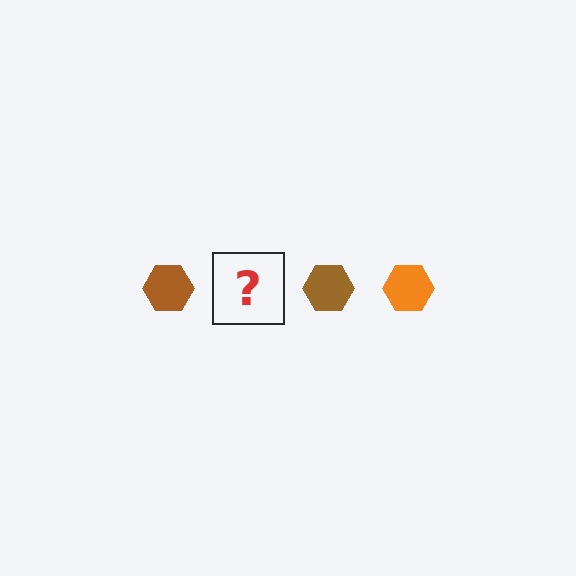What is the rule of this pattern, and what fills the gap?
The rule is that the pattern cycles through brown, orange hexagons. The gap should be filled with an orange hexagon.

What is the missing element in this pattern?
The missing element is an orange hexagon.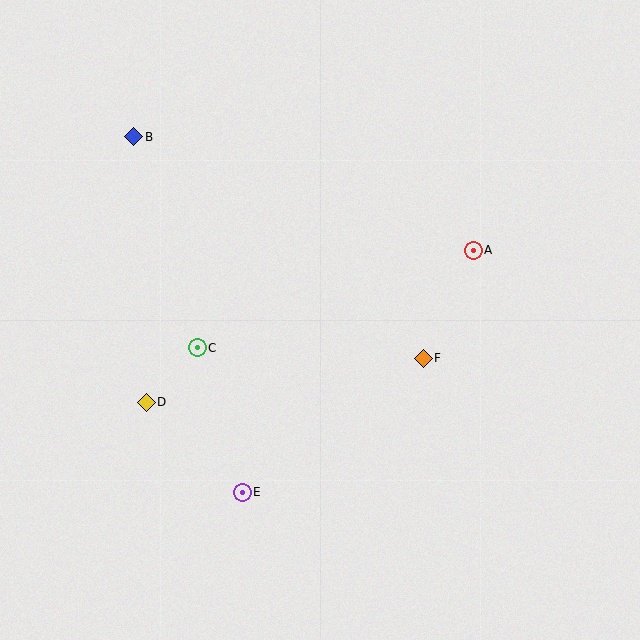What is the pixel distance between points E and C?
The distance between E and C is 151 pixels.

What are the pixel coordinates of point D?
Point D is at (146, 402).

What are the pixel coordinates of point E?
Point E is at (242, 492).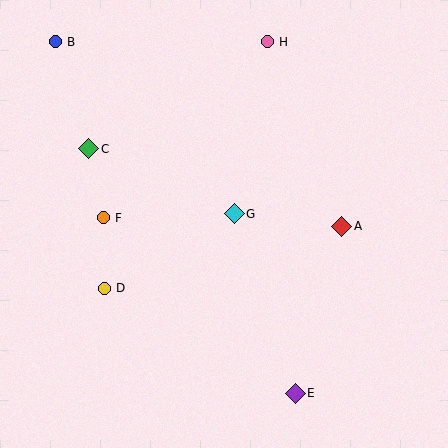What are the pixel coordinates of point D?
Point D is at (104, 288).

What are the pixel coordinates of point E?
Point E is at (295, 394).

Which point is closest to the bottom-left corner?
Point D is closest to the bottom-left corner.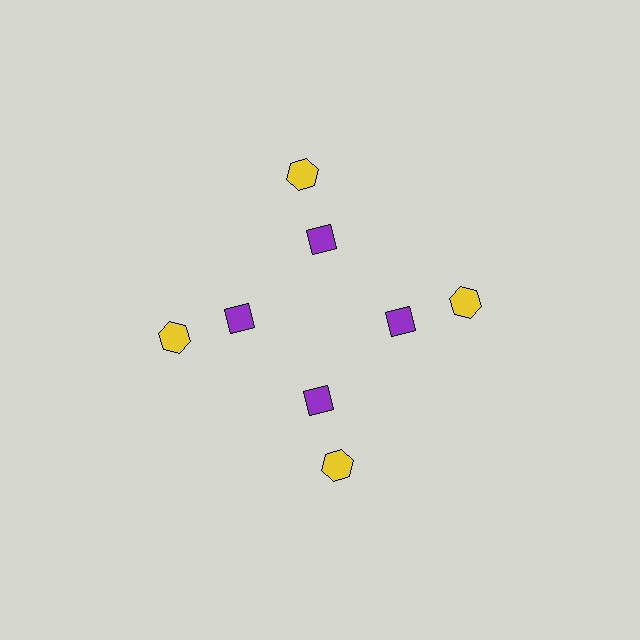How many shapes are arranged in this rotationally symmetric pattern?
There are 8 shapes, arranged in 4 groups of 2.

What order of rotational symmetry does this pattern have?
This pattern has 4-fold rotational symmetry.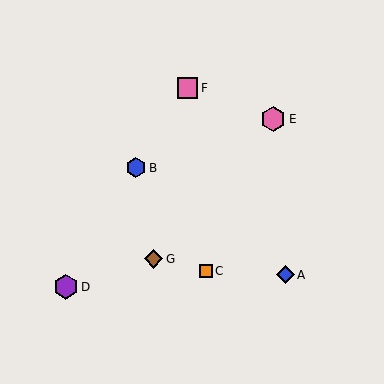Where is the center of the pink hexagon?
The center of the pink hexagon is at (273, 119).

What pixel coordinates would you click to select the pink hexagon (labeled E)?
Click at (273, 119) to select the pink hexagon E.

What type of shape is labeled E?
Shape E is a pink hexagon.